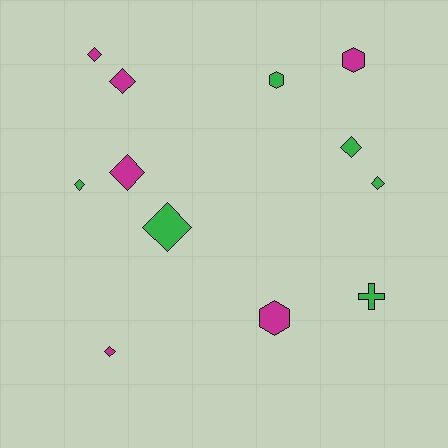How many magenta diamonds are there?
There are 4 magenta diamonds.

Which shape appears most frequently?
Diamond, with 8 objects.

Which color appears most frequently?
Magenta, with 6 objects.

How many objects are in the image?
There are 12 objects.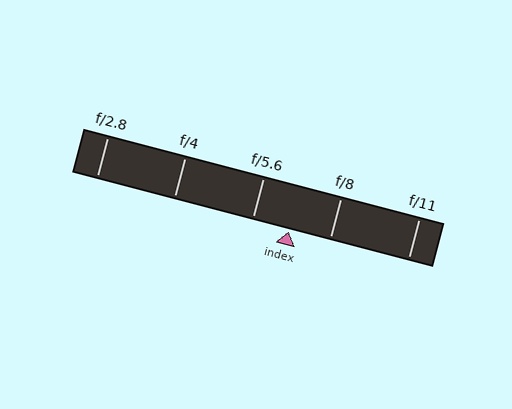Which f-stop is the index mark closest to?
The index mark is closest to f/5.6.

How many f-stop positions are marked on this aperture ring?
There are 5 f-stop positions marked.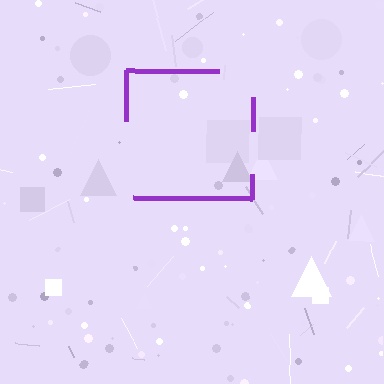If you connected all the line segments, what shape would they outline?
They would outline a square.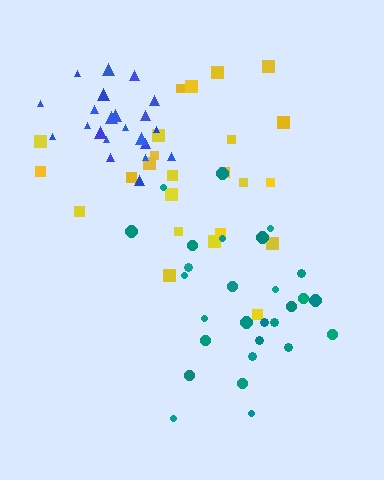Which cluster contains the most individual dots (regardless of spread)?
Teal (28).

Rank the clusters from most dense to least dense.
blue, teal, yellow.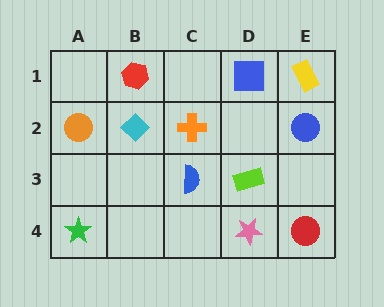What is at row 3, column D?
A lime rectangle.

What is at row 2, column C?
An orange cross.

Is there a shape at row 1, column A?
No, that cell is empty.